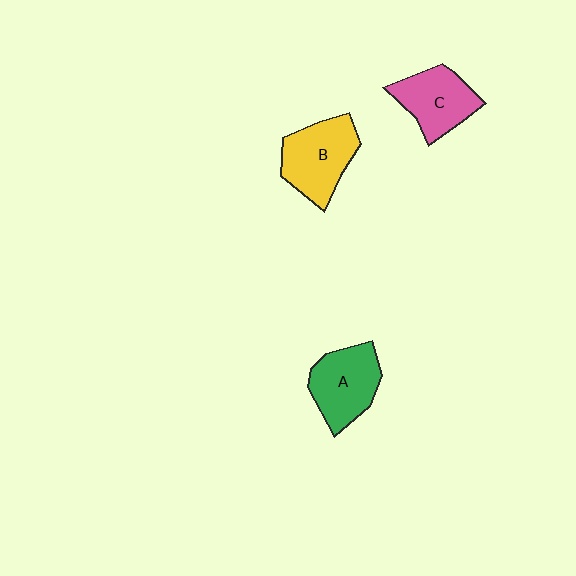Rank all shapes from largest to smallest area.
From largest to smallest: B (yellow), A (green), C (pink).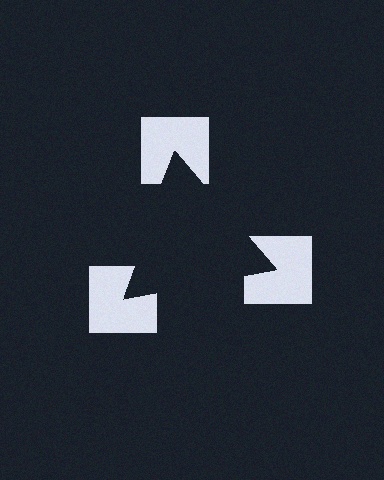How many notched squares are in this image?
There are 3 — one at each vertex of the illusory triangle.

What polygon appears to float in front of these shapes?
An illusory triangle — its edges are inferred from the aligned wedge cuts in the notched squares, not physically drawn.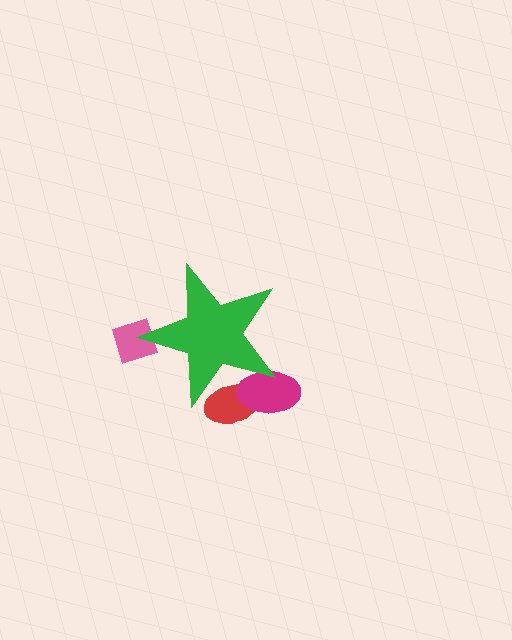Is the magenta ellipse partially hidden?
Yes, the magenta ellipse is partially hidden behind the green star.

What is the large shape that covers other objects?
A green star.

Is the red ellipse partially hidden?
Yes, the red ellipse is partially hidden behind the green star.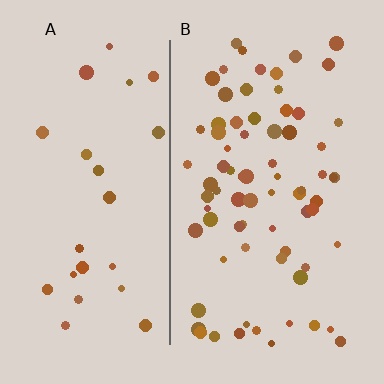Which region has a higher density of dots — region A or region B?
B (the right).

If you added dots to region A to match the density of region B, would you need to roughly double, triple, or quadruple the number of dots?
Approximately triple.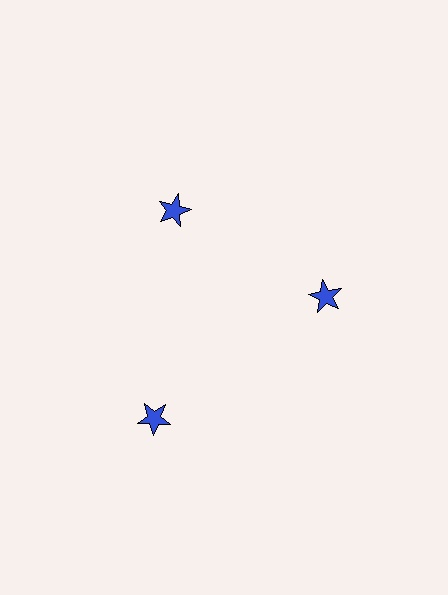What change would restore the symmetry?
The symmetry would be restored by moving it inward, back onto the ring so that all 3 stars sit at equal angles and equal distance from the center.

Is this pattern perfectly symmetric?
No. The 3 blue stars are arranged in a ring, but one element near the 7 o'clock position is pushed outward from the center, breaking the 3-fold rotational symmetry.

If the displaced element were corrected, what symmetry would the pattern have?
It would have 3-fold rotational symmetry — the pattern would map onto itself every 120 degrees.